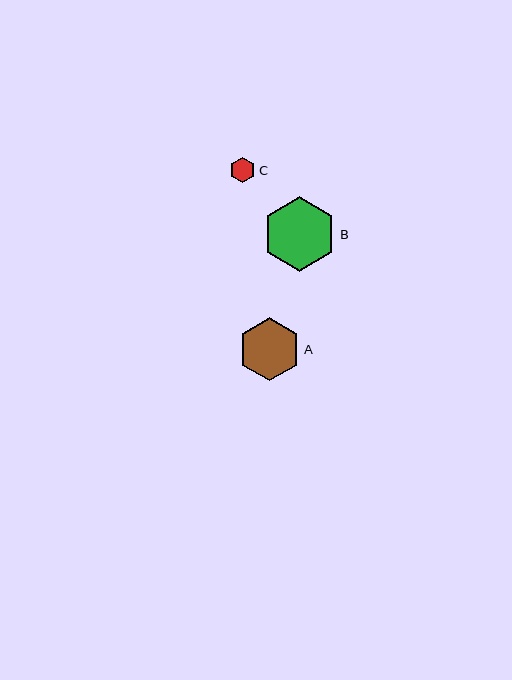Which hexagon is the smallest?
Hexagon C is the smallest with a size of approximately 26 pixels.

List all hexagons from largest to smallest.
From largest to smallest: B, A, C.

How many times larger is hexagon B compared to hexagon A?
Hexagon B is approximately 1.2 times the size of hexagon A.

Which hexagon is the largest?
Hexagon B is the largest with a size of approximately 75 pixels.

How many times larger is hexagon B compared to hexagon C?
Hexagon B is approximately 2.9 times the size of hexagon C.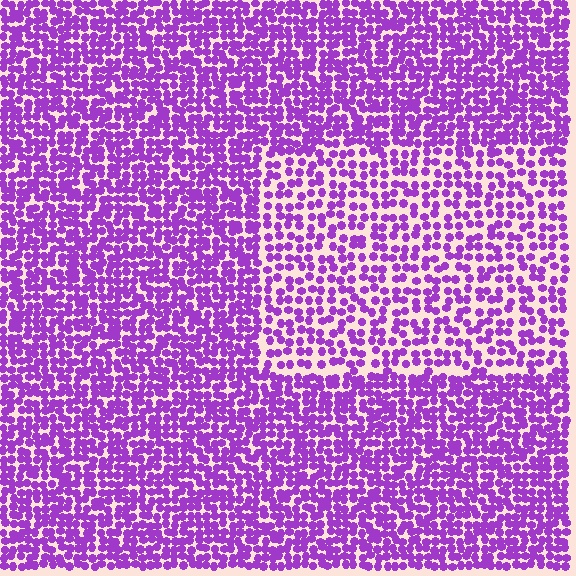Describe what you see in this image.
The image contains small purple elements arranged at two different densities. A rectangle-shaped region is visible where the elements are less densely packed than the surrounding area.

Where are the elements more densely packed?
The elements are more densely packed outside the rectangle boundary.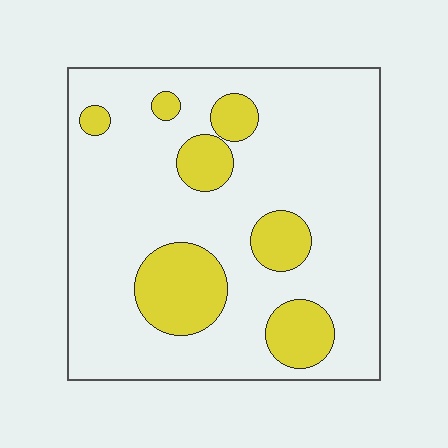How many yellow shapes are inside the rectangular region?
7.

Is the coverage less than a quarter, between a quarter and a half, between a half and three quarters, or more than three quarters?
Less than a quarter.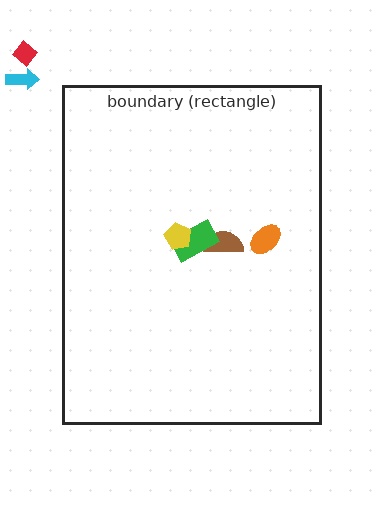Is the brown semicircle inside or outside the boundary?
Inside.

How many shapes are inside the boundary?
4 inside, 2 outside.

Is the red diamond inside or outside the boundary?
Outside.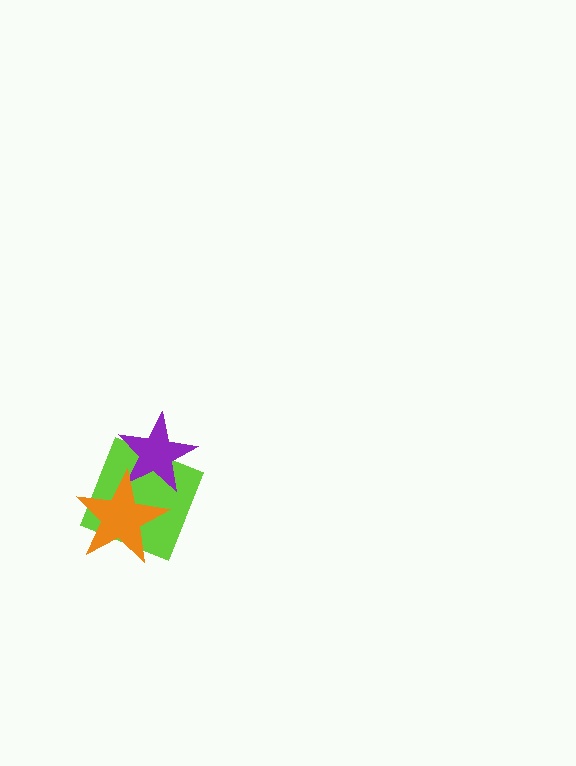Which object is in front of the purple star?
The orange star is in front of the purple star.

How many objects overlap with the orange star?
2 objects overlap with the orange star.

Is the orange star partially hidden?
No, no other shape covers it.